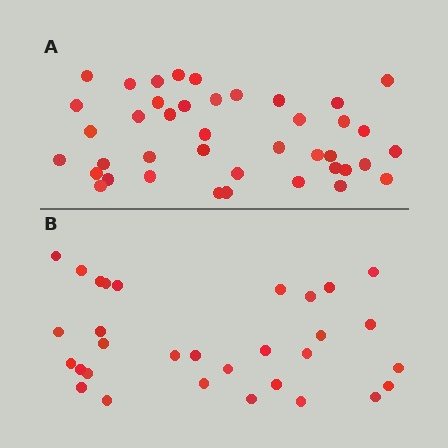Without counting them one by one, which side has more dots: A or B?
Region A (the top region) has more dots.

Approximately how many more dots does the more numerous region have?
Region A has roughly 10 or so more dots than region B.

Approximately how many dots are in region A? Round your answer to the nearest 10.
About 40 dots. (The exact count is 41, which rounds to 40.)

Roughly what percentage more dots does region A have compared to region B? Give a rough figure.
About 30% more.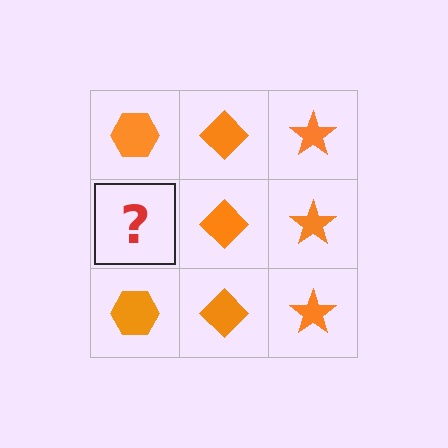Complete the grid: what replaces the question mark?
The question mark should be replaced with an orange hexagon.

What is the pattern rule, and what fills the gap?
The rule is that each column has a consistent shape. The gap should be filled with an orange hexagon.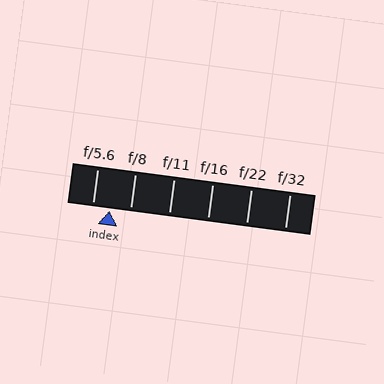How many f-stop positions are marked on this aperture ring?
There are 6 f-stop positions marked.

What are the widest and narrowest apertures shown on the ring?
The widest aperture shown is f/5.6 and the narrowest is f/32.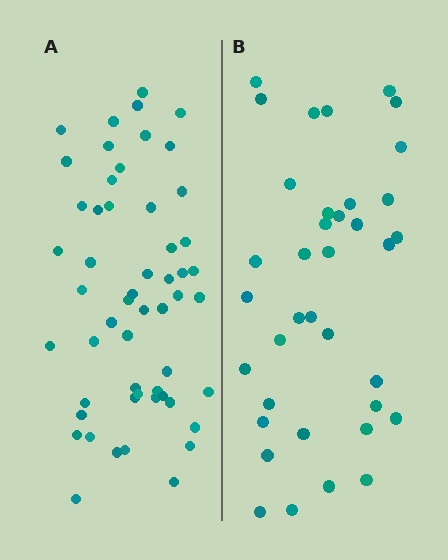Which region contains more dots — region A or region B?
Region A (the left region) has more dots.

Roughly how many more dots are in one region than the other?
Region A has approximately 15 more dots than region B.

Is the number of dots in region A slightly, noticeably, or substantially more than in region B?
Region A has substantially more. The ratio is roughly 1.5 to 1.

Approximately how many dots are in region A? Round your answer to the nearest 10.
About 50 dots. (The exact count is 54, which rounds to 50.)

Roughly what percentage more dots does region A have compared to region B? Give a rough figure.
About 45% more.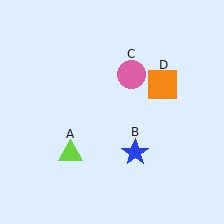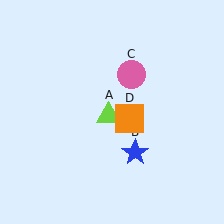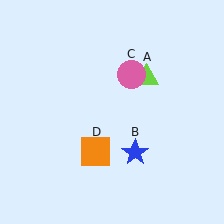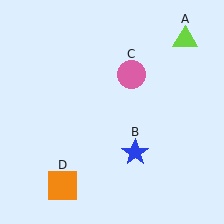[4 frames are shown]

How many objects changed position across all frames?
2 objects changed position: lime triangle (object A), orange square (object D).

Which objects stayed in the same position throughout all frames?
Blue star (object B) and pink circle (object C) remained stationary.